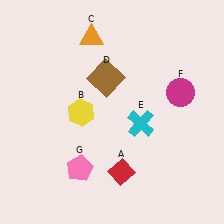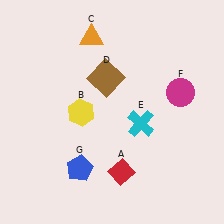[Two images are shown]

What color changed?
The pentagon (G) changed from pink in Image 1 to blue in Image 2.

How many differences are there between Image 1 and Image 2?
There is 1 difference between the two images.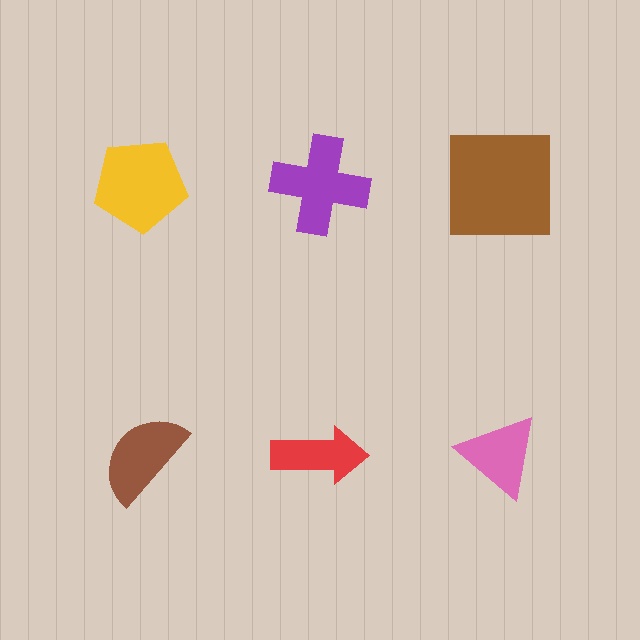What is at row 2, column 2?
A red arrow.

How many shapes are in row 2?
3 shapes.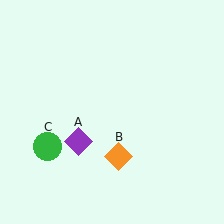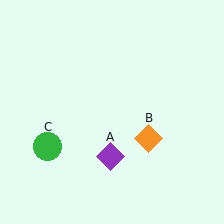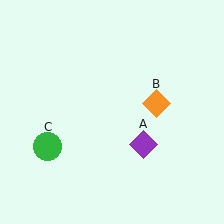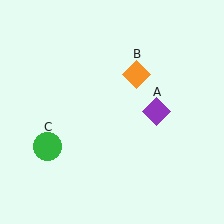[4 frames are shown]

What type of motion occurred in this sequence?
The purple diamond (object A), orange diamond (object B) rotated counterclockwise around the center of the scene.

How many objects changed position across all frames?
2 objects changed position: purple diamond (object A), orange diamond (object B).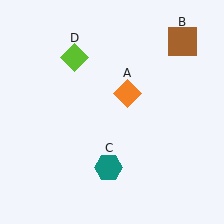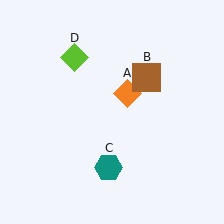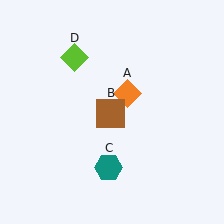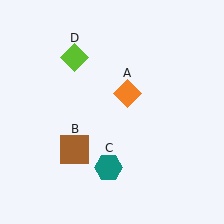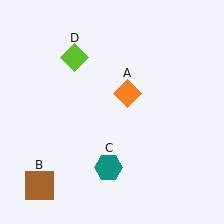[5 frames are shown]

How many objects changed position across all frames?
1 object changed position: brown square (object B).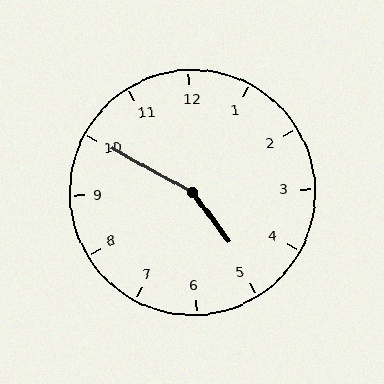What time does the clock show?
4:50.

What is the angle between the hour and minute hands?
Approximately 155 degrees.